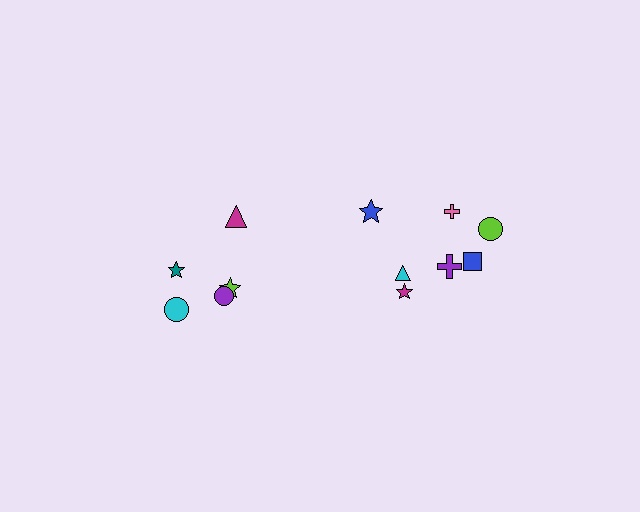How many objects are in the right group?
There are 7 objects.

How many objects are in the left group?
There are 5 objects.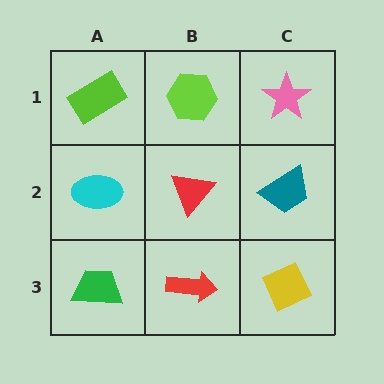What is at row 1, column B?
A lime hexagon.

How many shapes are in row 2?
3 shapes.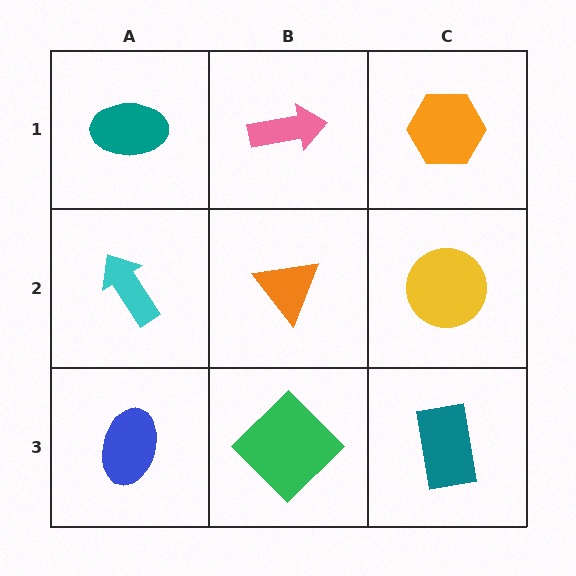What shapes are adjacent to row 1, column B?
An orange triangle (row 2, column B), a teal ellipse (row 1, column A), an orange hexagon (row 1, column C).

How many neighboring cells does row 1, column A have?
2.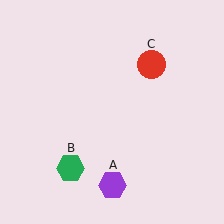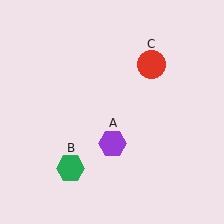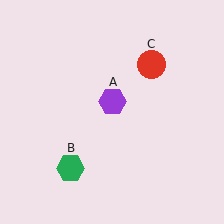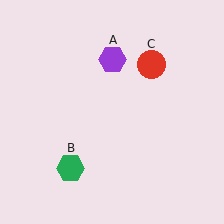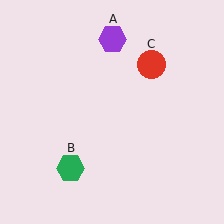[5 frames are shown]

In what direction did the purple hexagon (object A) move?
The purple hexagon (object A) moved up.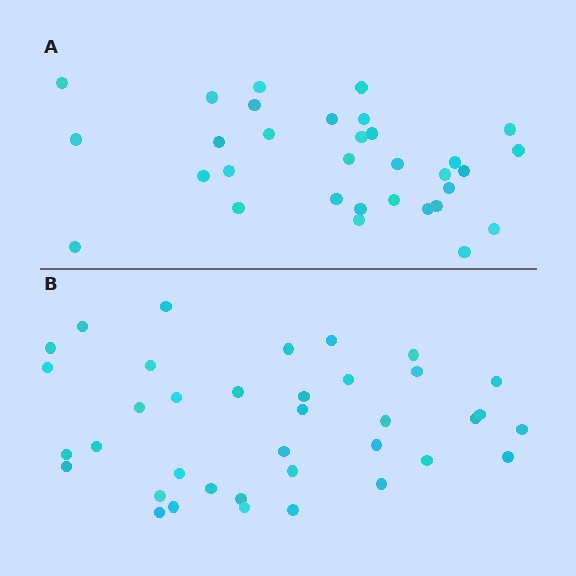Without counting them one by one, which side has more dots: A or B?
Region B (the bottom region) has more dots.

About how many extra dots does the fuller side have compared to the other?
Region B has about 5 more dots than region A.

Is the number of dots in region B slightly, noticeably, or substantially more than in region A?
Region B has only slightly more — the two regions are fairly close. The ratio is roughly 1.2 to 1.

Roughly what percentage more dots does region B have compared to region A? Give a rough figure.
About 15% more.